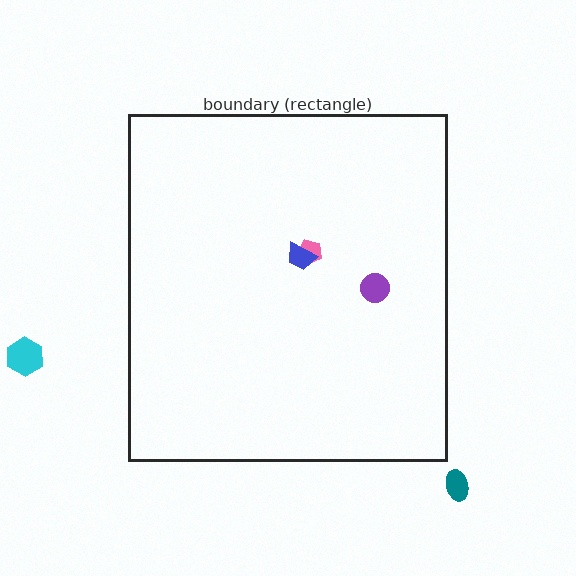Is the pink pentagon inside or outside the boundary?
Inside.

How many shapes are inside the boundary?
3 inside, 2 outside.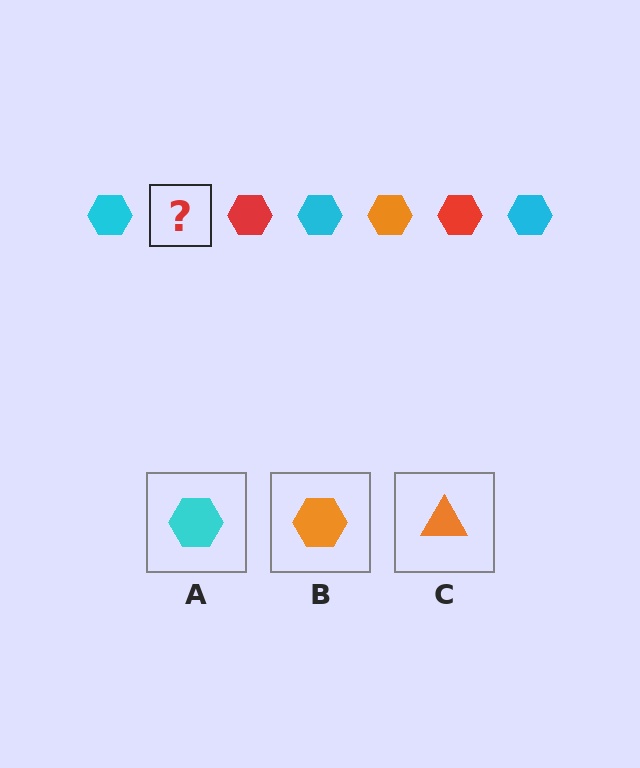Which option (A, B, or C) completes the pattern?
B.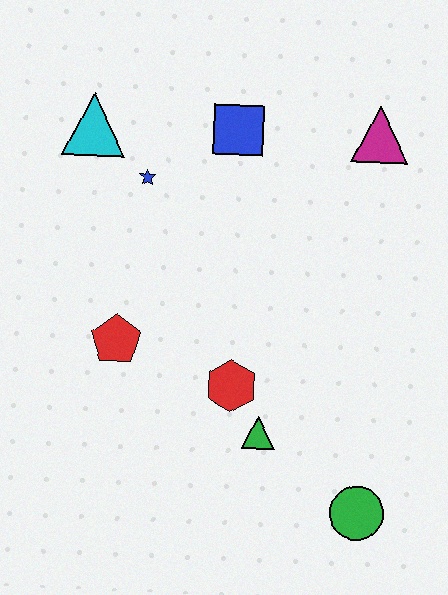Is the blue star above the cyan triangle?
No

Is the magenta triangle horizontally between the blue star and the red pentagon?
No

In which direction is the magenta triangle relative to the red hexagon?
The magenta triangle is above the red hexagon.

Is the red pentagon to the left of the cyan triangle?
No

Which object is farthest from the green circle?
The cyan triangle is farthest from the green circle.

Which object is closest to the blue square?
The blue star is closest to the blue square.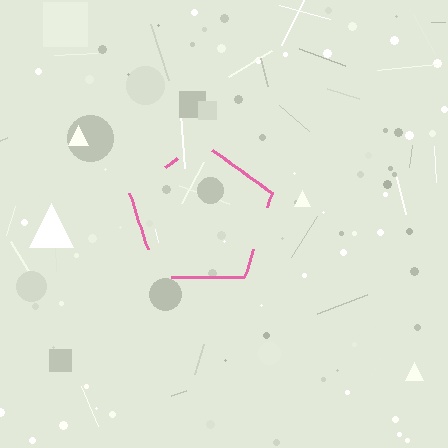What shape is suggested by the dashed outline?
The dashed outline suggests a pentagon.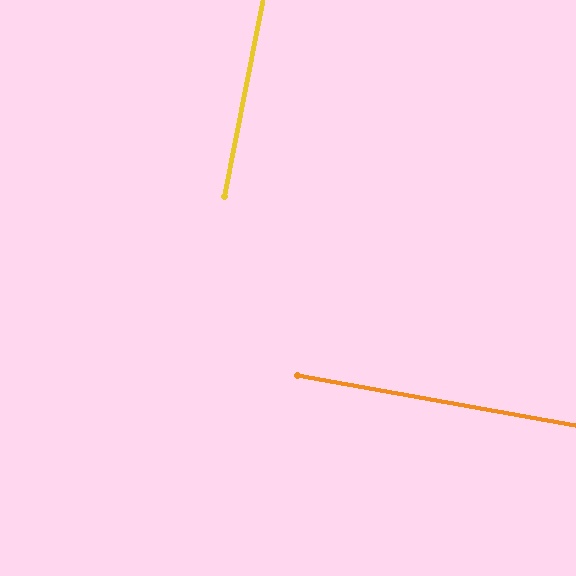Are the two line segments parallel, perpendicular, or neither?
Perpendicular — they meet at approximately 89°.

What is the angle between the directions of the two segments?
Approximately 89 degrees.